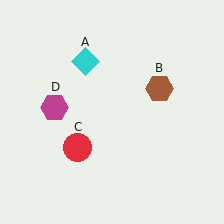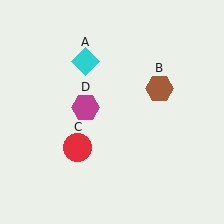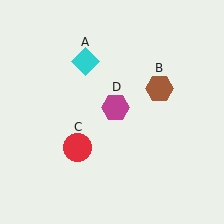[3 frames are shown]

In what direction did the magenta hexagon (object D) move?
The magenta hexagon (object D) moved right.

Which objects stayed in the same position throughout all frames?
Cyan diamond (object A) and brown hexagon (object B) and red circle (object C) remained stationary.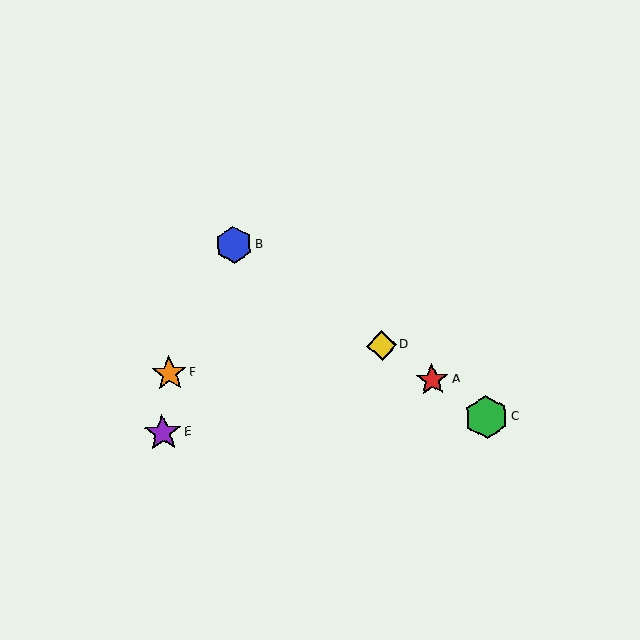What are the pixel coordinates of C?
Object C is at (486, 417).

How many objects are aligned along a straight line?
4 objects (A, B, C, D) are aligned along a straight line.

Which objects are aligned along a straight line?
Objects A, B, C, D are aligned along a straight line.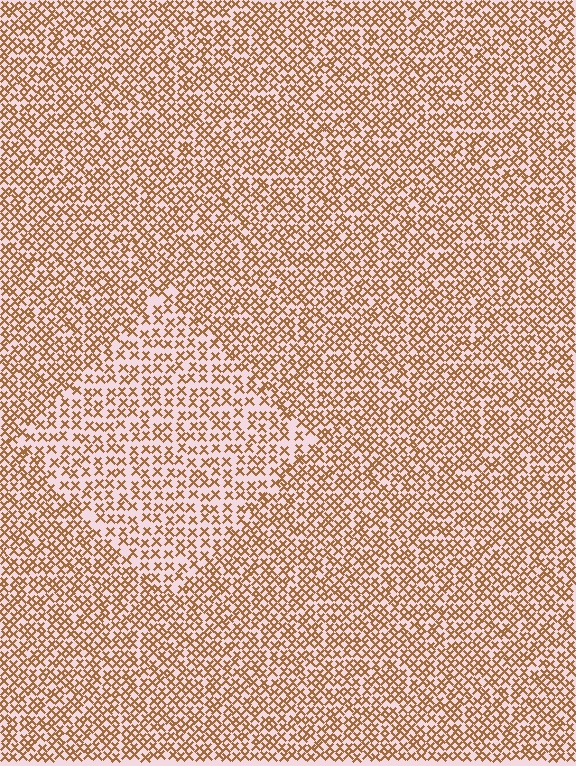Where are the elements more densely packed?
The elements are more densely packed outside the diamond boundary.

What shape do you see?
I see a diamond.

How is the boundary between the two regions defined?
The boundary is defined by a change in element density (approximately 1.6x ratio). All elements are the same color, size, and shape.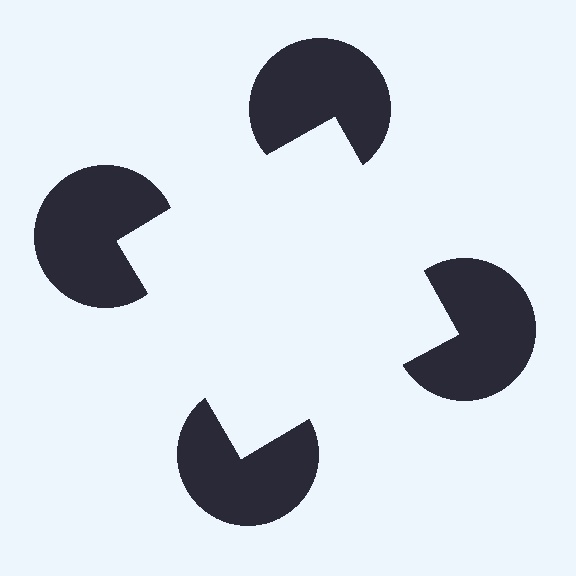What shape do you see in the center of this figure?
An illusory square — its edges are inferred from the aligned wedge cuts in the pac-man discs, not physically drawn.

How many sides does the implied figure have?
4 sides.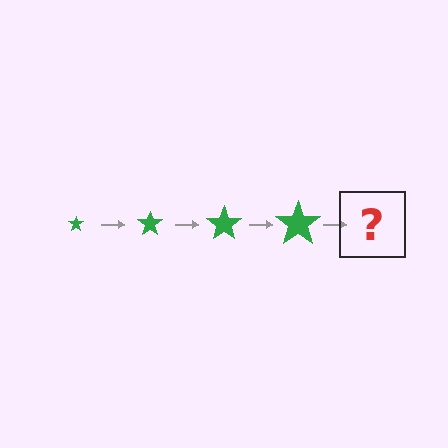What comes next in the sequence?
The next element should be a green star, larger than the previous one.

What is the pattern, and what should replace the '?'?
The pattern is that the star gets progressively larger each step. The '?' should be a green star, larger than the previous one.